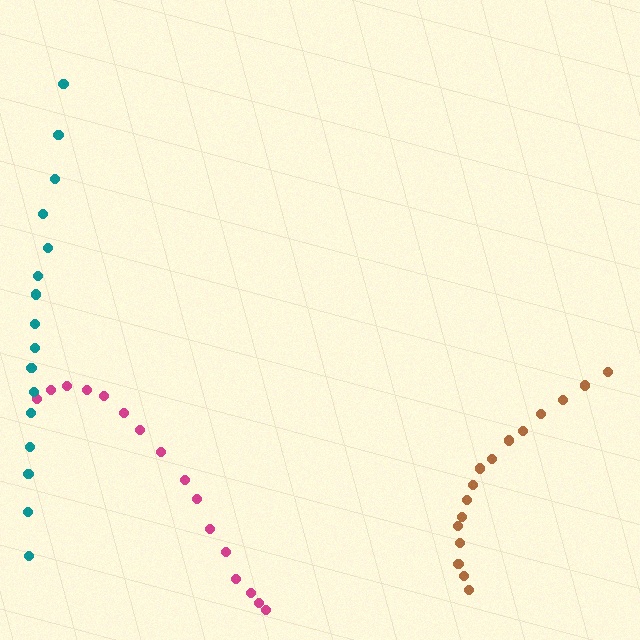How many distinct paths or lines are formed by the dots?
There are 3 distinct paths.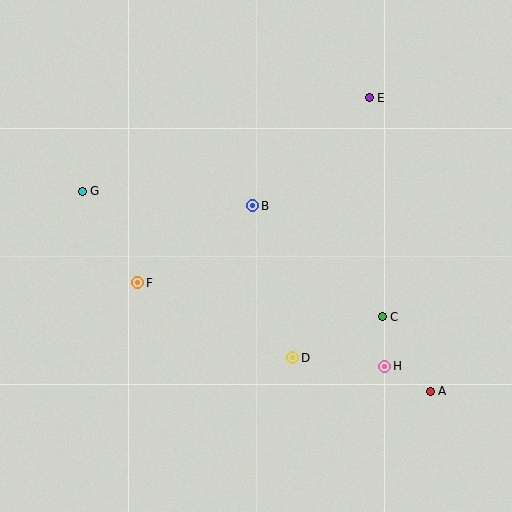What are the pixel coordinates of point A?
Point A is at (430, 391).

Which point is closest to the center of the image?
Point B at (253, 206) is closest to the center.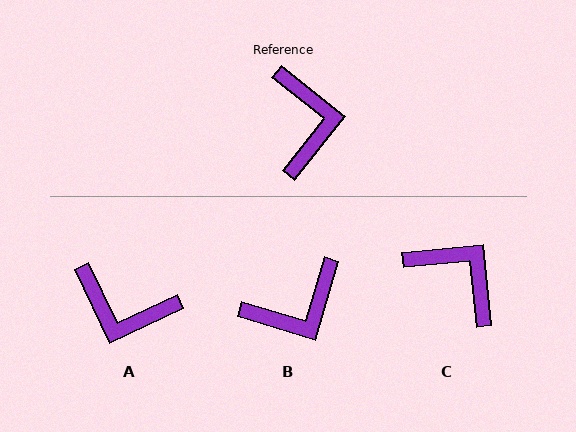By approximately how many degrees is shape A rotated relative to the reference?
Approximately 116 degrees clockwise.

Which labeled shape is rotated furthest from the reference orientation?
A, about 116 degrees away.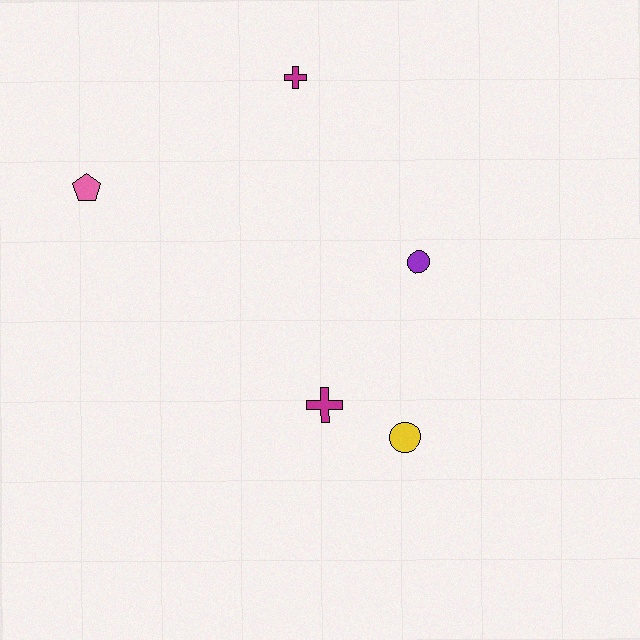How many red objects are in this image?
There are no red objects.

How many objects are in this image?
There are 5 objects.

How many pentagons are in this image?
There is 1 pentagon.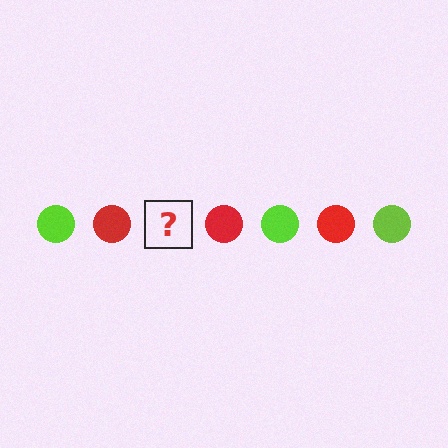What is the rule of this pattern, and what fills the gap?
The rule is that the pattern cycles through lime, red circles. The gap should be filled with a lime circle.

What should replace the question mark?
The question mark should be replaced with a lime circle.